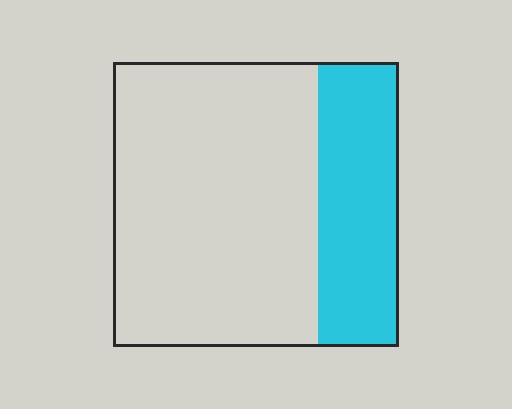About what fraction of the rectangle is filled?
About one quarter (1/4).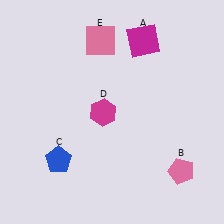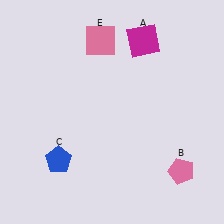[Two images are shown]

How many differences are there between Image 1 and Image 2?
There is 1 difference between the two images.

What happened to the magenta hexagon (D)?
The magenta hexagon (D) was removed in Image 2. It was in the bottom-left area of Image 1.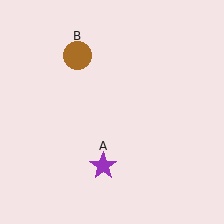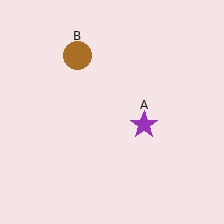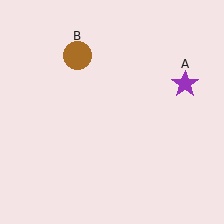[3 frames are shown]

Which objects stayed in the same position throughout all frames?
Brown circle (object B) remained stationary.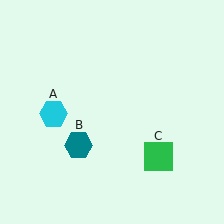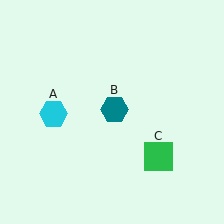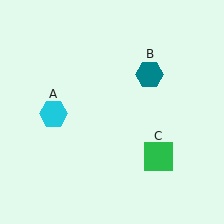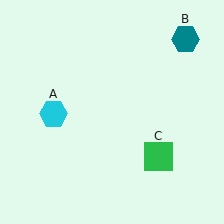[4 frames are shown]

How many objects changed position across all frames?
1 object changed position: teal hexagon (object B).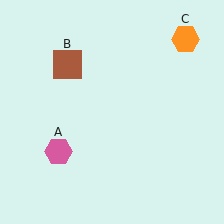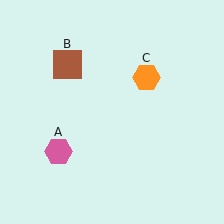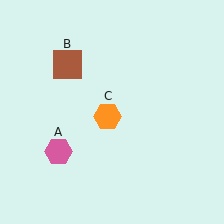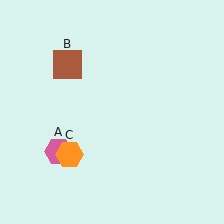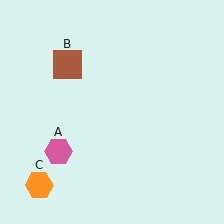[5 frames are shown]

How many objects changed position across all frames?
1 object changed position: orange hexagon (object C).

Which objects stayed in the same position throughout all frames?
Pink hexagon (object A) and brown square (object B) remained stationary.